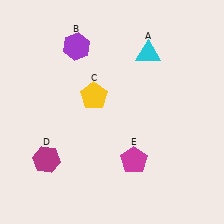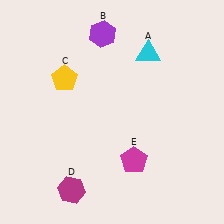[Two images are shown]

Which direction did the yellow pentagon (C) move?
The yellow pentagon (C) moved left.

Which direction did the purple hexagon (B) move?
The purple hexagon (B) moved right.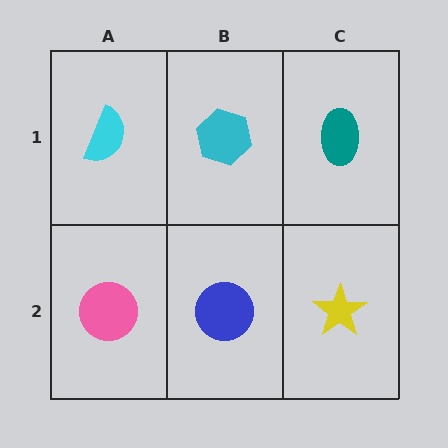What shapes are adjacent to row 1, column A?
A pink circle (row 2, column A), a cyan hexagon (row 1, column B).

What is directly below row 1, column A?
A pink circle.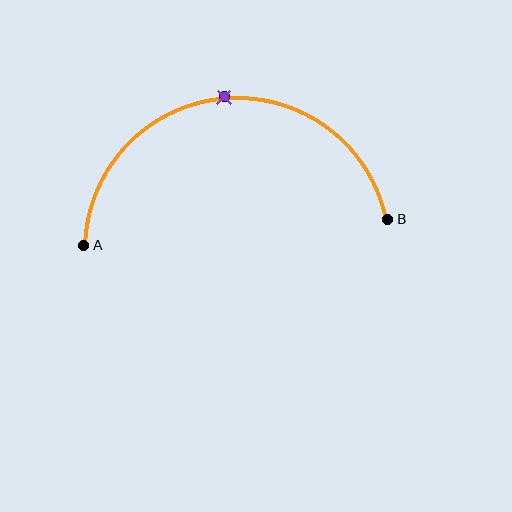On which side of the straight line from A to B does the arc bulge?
The arc bulges above the straight line connecting A and B.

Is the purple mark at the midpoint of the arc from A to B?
Yes. The purple mark lies on the arc at equal arc-length from both A and B — it is the arc midpoint.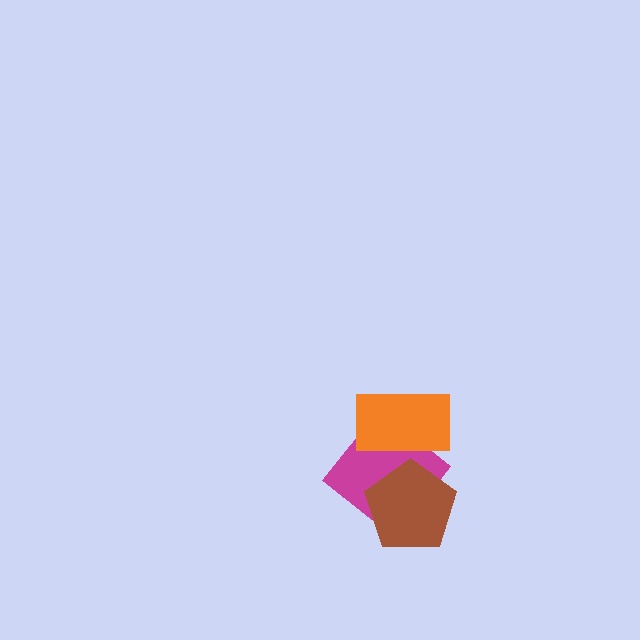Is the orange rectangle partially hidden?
No, no other shape covers it.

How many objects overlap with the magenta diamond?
2 objects overlap with the magenta diamond.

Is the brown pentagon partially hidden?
Yes, it is partially covered by another shape.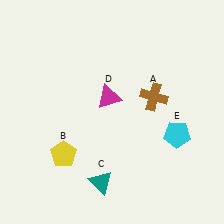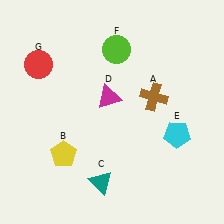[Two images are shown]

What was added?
A lime circle (F), a red circle (G) were added in Image 2.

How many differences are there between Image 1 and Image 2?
There are 2 differences between the two images.